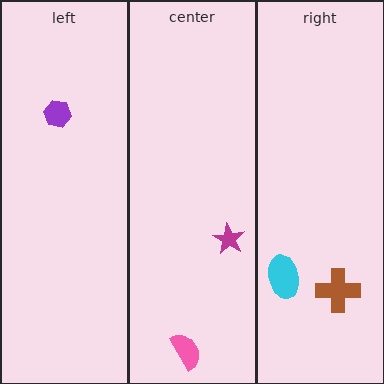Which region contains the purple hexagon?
The left region.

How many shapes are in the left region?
1.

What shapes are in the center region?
The magenta star, the pink semicircle.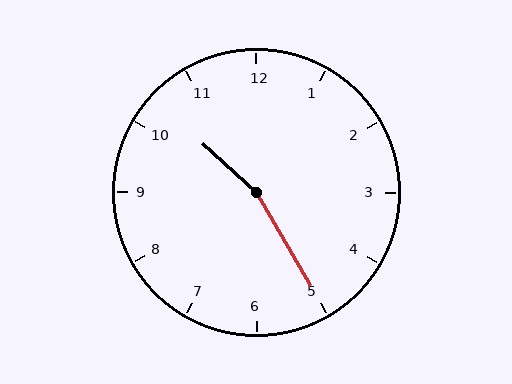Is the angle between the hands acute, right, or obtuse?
It is obtuse.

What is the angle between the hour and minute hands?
Approximately 162 degrees.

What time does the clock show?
10:25.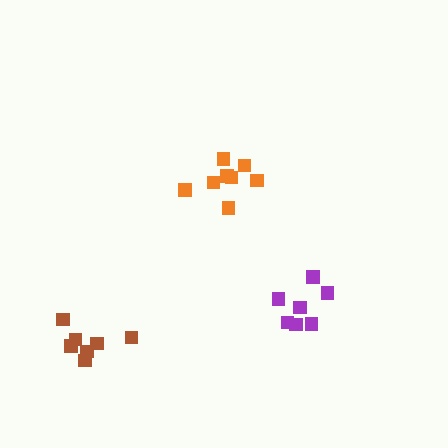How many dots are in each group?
Group 1: 7 dots, Group 2: 7 dots, Group 3: 8 dots (22 total).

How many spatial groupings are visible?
There are 3 spatial groupings.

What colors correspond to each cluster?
The clusters are colored: brown, purple, orange.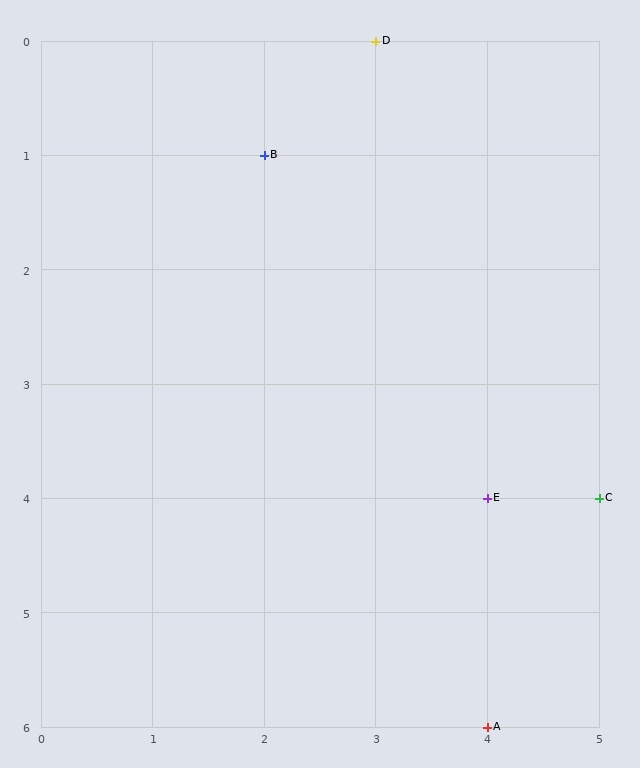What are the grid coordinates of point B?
Point B is at grid coordinates (2, 1).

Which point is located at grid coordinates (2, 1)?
Point B is at (2, 1).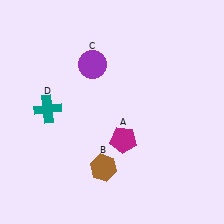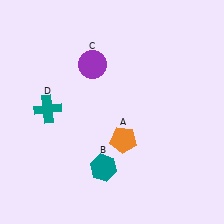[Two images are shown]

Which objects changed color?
A changed from magenta to orange. B changed from brown to teal.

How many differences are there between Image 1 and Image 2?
There are 2 differences between the two images.